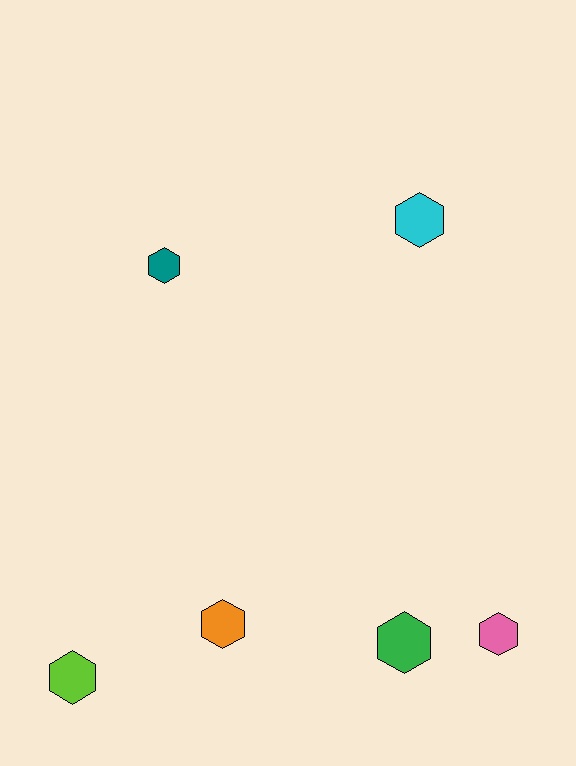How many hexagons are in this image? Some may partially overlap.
There are 6 hexagons.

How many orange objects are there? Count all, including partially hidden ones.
There is 1 orange object.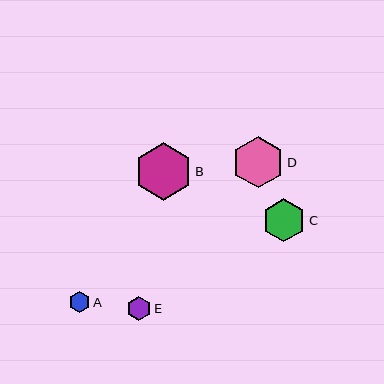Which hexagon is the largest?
Hexagon B is the largest with a size of approximately 57 pixels.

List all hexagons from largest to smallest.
From largest to smallest: B, D, C, E, A.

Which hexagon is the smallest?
Hexagon A is the smallest with a size of approximately 22 pixels.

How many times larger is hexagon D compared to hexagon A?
Hexagon D is approximately 2.4 times the size of hexagon A.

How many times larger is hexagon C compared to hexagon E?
Hexagon C is approximately 1.8 times the size of hexagon E.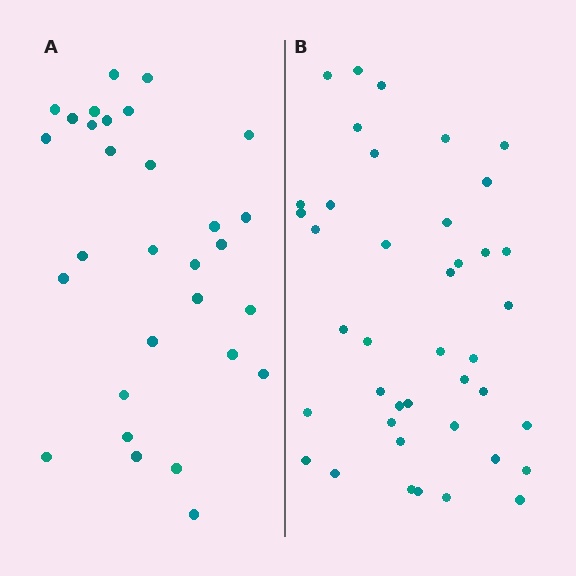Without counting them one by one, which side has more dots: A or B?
Region B (the right region) has more dots.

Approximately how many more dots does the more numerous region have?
Region B has roughly 12 or so more dots than region A.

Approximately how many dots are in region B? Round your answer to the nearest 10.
About 40 dots. (The exact count is 41, which rounds to 40.)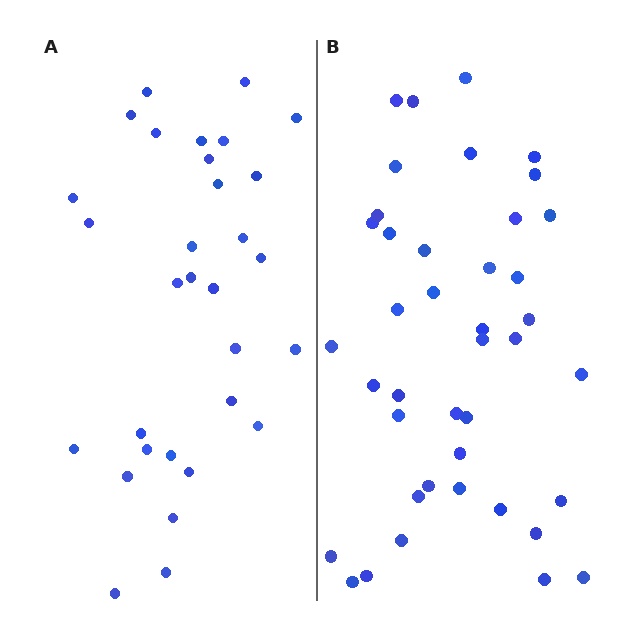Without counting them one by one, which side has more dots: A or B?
Region B (the right region) has more dots.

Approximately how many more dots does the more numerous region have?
Region B has roughly 10 or so more dots than region A.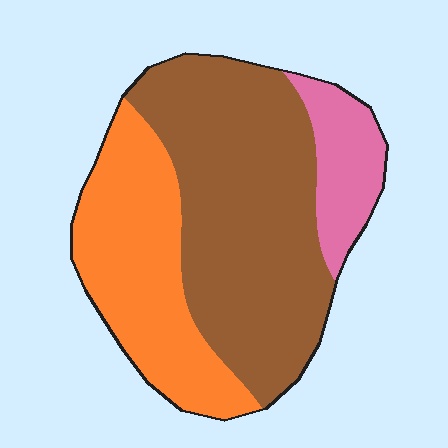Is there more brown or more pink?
Brown.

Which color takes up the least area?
Pink, at roughly 15%.